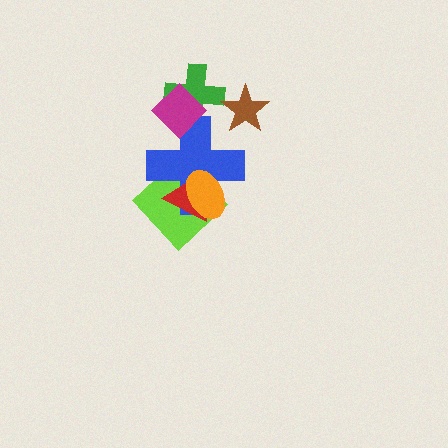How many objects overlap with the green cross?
1 object overlaps with the green cross.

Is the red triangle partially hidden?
Yes, it is partially covered by another shape.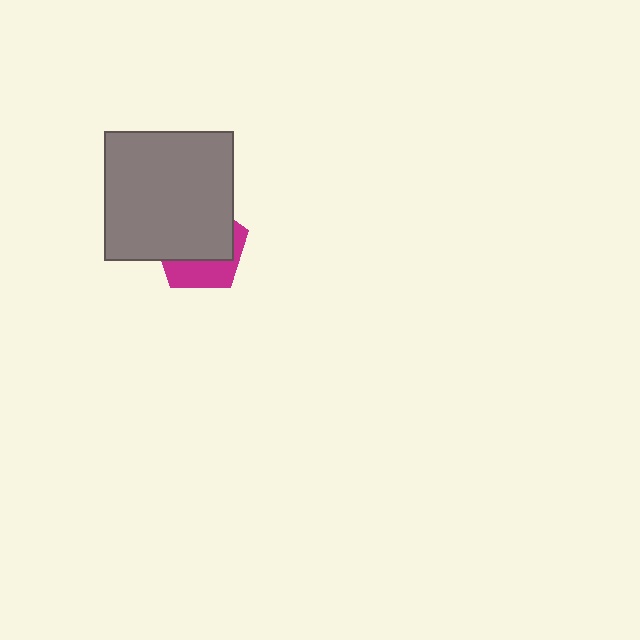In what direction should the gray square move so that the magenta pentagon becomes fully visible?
The gray square should move up. That is the shortest direction to clear the overlap and leave the magenta pentagon fully visible.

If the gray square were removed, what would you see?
You would see the complete magenta pentagon.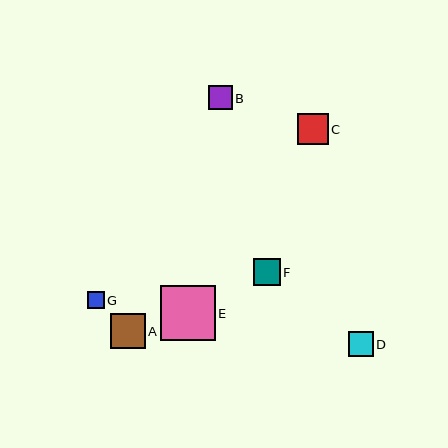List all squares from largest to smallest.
From largest to smallest: E, A, C, F, D, B, G.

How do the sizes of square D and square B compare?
Square D and square B are approximately the same size.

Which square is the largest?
Square E is the largest with a size of approximately 55 pixels.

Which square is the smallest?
Square G is the smallest with a size of approximately 17 pixels.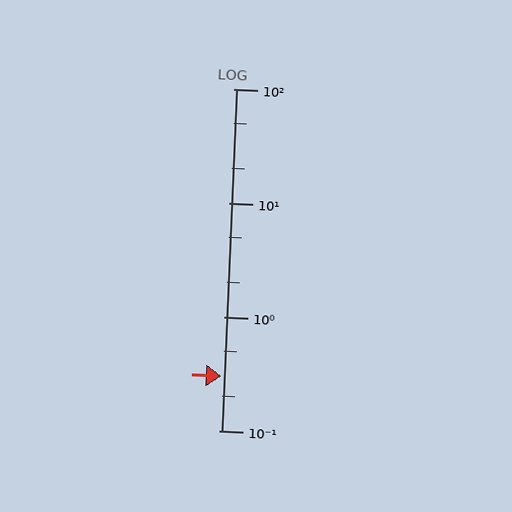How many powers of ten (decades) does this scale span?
The scale spans 3 decades, from 0.1 to 100.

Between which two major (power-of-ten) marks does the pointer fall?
The pointer is between 0.1 and 1.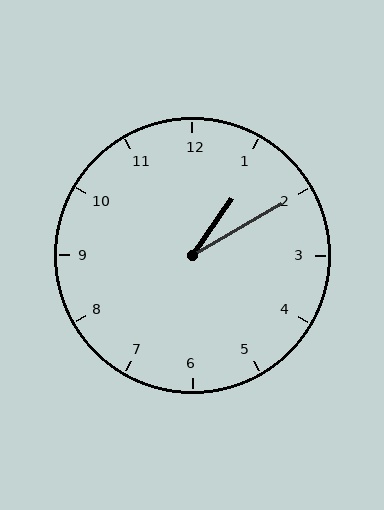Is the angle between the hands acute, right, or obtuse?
It is acute.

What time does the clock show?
1:10.